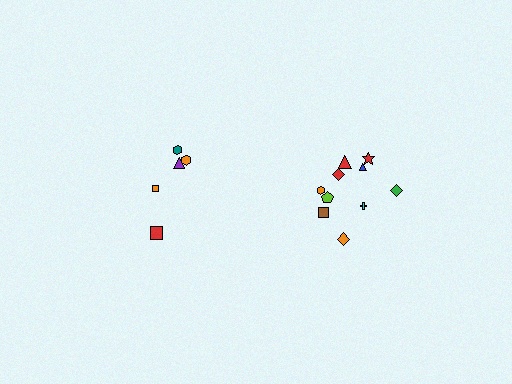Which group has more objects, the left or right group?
The right group.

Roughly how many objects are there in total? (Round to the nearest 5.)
Roughly 15 objects in total.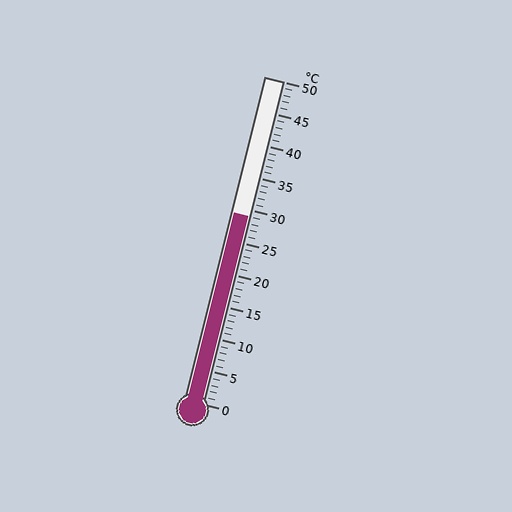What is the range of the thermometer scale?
The thermometer scale ranges from 0°C to 50°C.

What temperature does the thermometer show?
The thermometer shows approximately 29°C.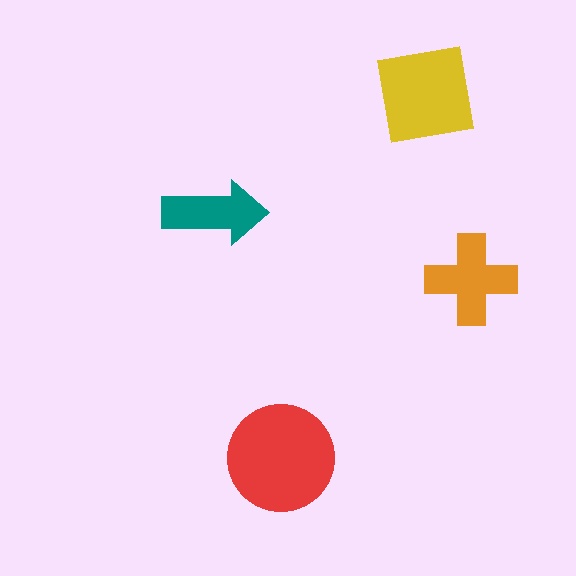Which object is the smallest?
The teal arrow.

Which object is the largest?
The red circle.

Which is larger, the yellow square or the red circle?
The red circle.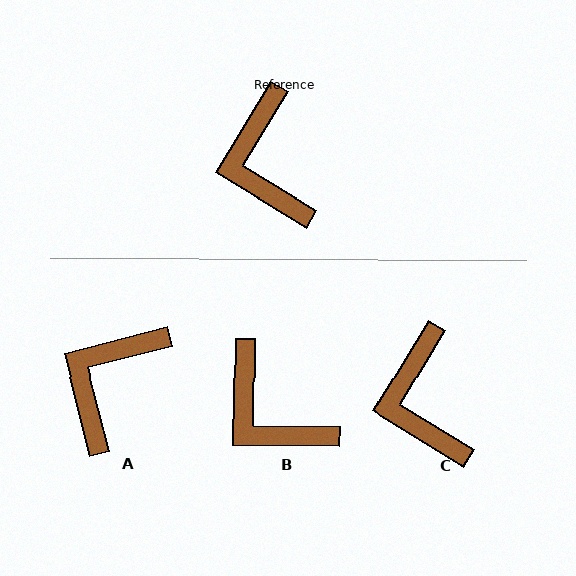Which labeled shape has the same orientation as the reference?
C.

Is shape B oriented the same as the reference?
No, it is off by about 30 degrees.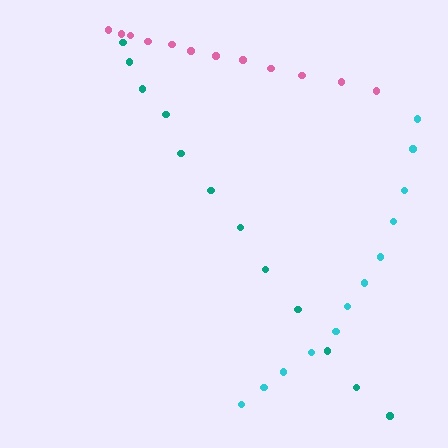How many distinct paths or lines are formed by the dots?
There are 3 distinct paths.